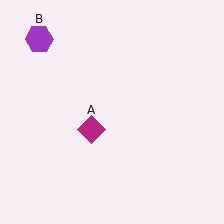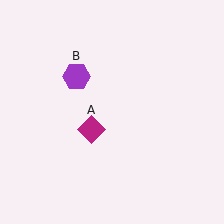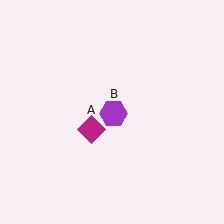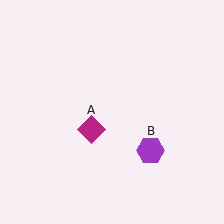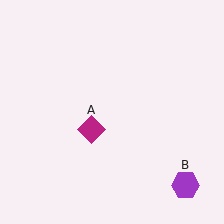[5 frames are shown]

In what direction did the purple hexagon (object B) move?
The purple hexagon (object B) moved down and to the right.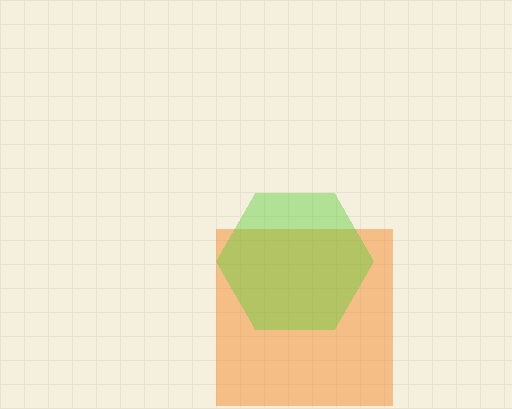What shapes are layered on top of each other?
The layered shapes are: an orange square, a lime hexagon.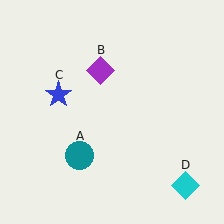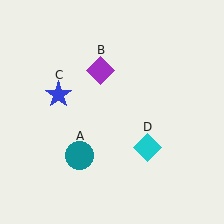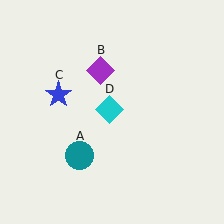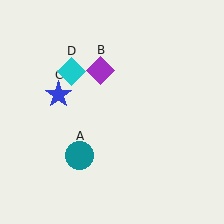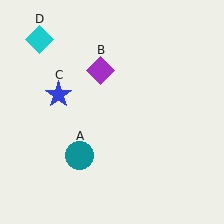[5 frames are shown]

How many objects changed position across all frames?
1 object changed position: cyan diamond (object D).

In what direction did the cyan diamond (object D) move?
The cyan diamond (object D) moved up and to the left.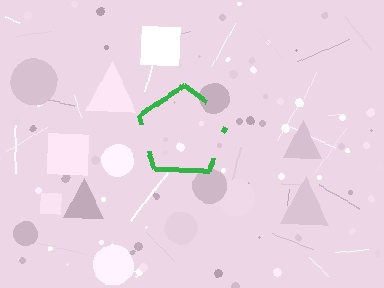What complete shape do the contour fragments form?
The contour fragments form a pentagon.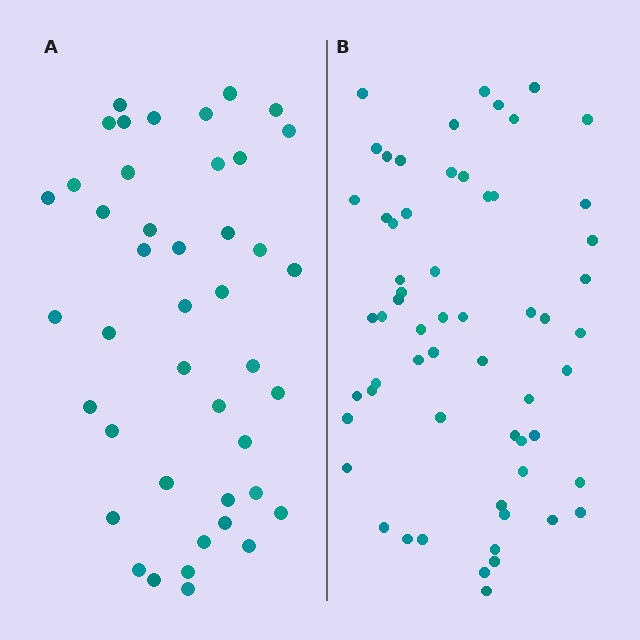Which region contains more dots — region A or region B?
Region B (the right region) has more dots.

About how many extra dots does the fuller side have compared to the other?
Region B has approximately 15 more dots than region A.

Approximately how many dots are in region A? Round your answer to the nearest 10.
About 40 dots. (The exact count is 43, which rounds to 40.)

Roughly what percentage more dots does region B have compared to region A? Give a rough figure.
About 40% more.